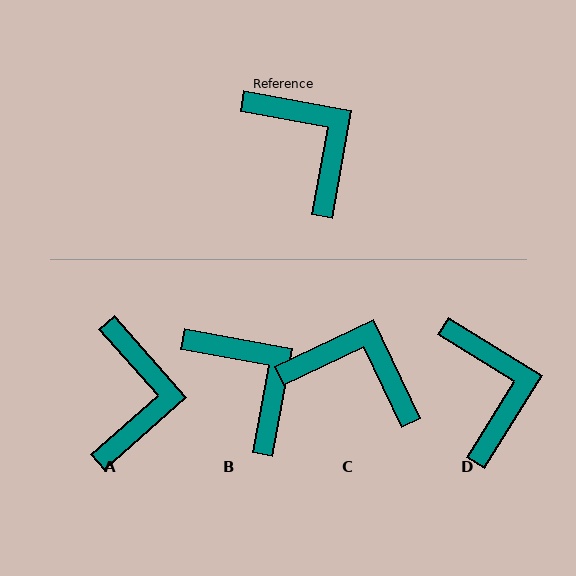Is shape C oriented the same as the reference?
No, it is off by about 36 degrees.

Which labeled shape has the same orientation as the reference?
B.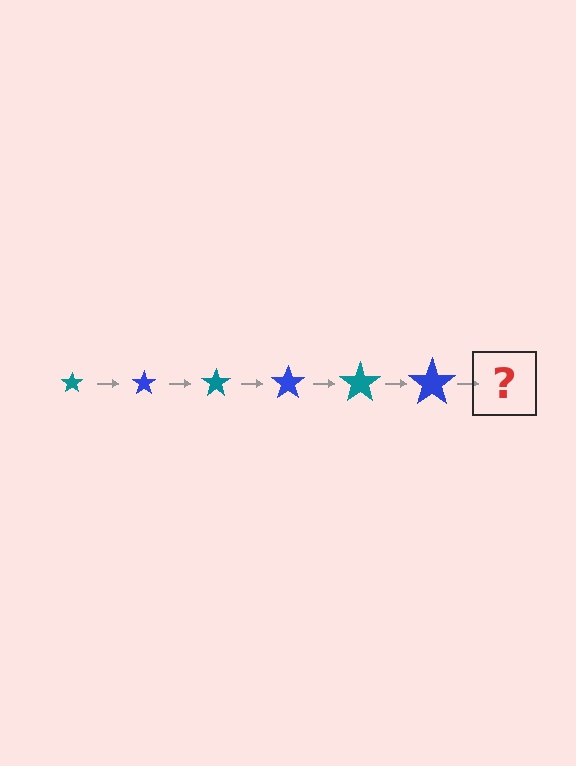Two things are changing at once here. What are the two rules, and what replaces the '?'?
The two rules are that the star grows larger each step and the color cycles through teal and blue. The '?' should be a teal star, larger than the previous one.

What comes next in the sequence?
The next element should be a teal star, larger than the previous one.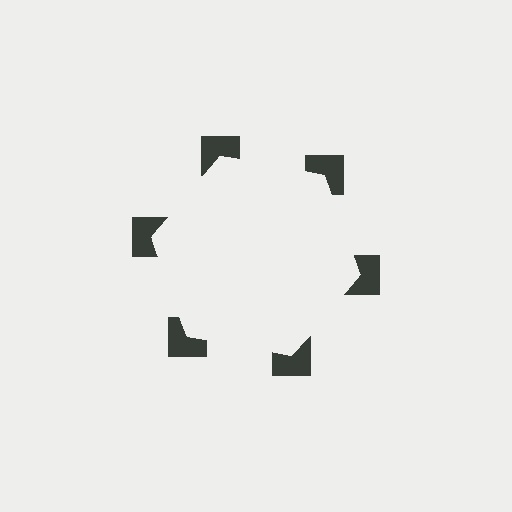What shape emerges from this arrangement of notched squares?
An illusory hexagon — its edges are inferred from the aligned wedge cuts in the notched squares, not physically drawn.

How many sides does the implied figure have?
6 sides.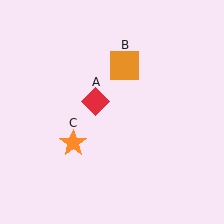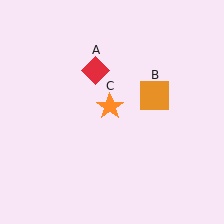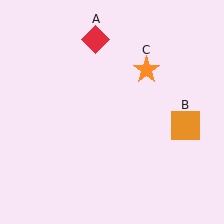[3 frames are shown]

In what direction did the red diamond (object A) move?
The red diamond (object A) moved up.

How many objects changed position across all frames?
3 objects changed position: red diamond (object A), orange square (object B), orange star (object C).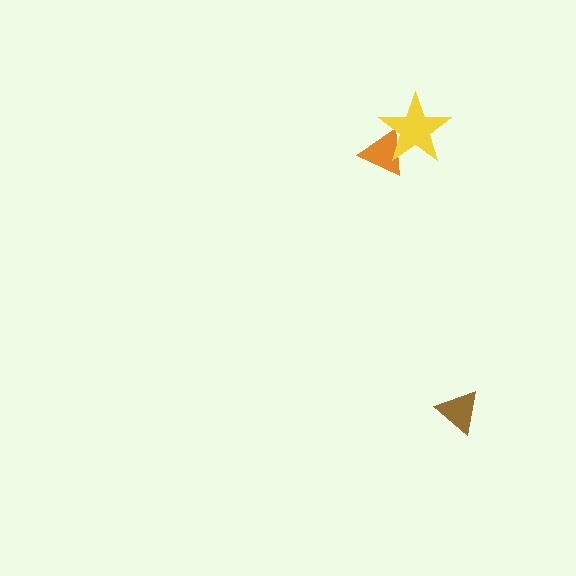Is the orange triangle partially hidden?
Yes, it is partially covered by another shape.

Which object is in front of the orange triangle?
The yellow star is in front of the orange triangle.